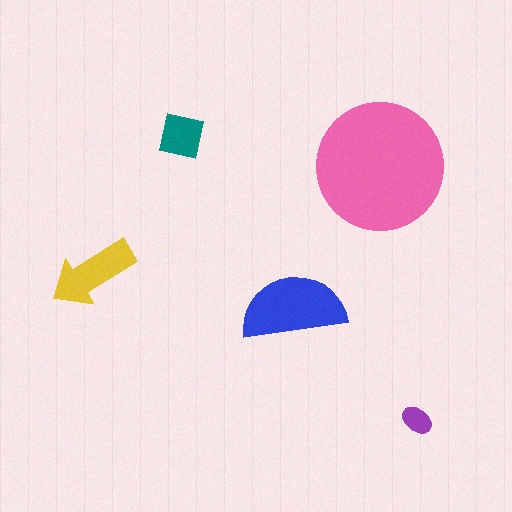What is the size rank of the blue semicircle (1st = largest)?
2nd.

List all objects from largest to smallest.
The pink circle, the blue semicircle, the yellow arrow, the teal square, the purple ellipse.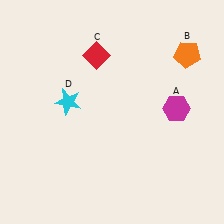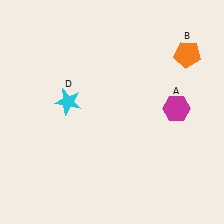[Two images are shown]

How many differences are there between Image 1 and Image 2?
There is 1 difference between the two images.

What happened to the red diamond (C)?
The red diamond (C) was removed in Image 2. It was in the top-left area of Image 1.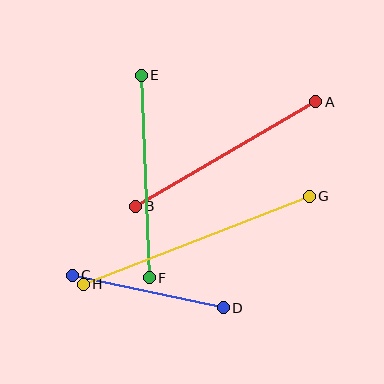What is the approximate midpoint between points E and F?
The midpoint is at approximately (145, 176) pixels.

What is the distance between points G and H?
The distance is approximately 243 pixels.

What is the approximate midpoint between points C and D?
The midpoint is at approximately (148, 292) pixels.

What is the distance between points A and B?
The distance is approximately 208 pixels.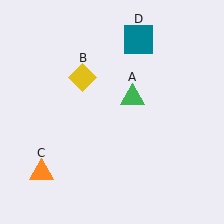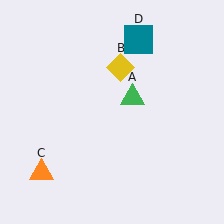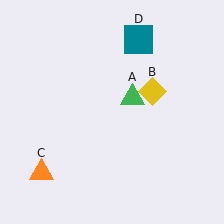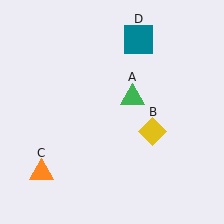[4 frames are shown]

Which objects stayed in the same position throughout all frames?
Green triangle (object A) and orange triangle (object C) and teal square (object D) remained stationary.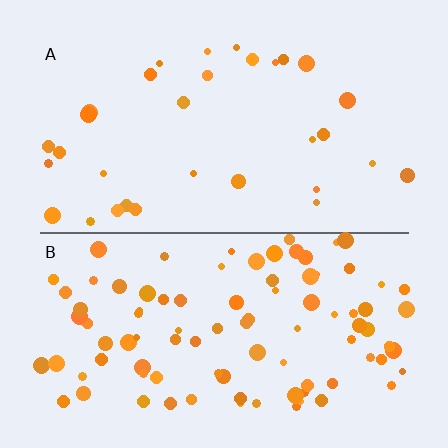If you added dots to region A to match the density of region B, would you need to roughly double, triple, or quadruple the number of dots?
Approximately triple.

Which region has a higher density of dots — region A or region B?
B (the bottom).